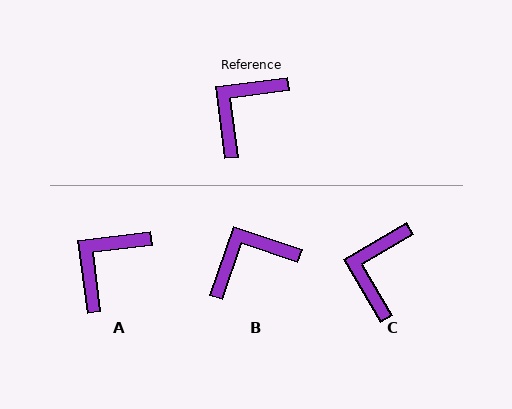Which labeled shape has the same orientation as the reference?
A.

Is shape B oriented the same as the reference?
No, it is off by about 26 degrees.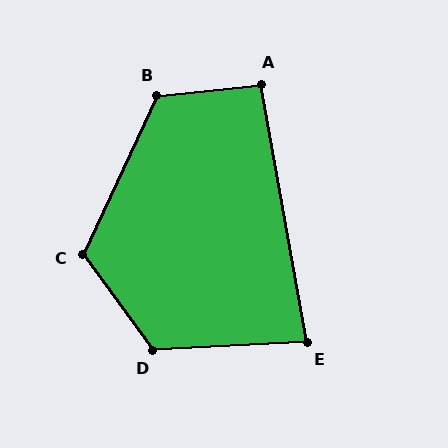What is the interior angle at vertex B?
Approximately 121 degrees (obtuse).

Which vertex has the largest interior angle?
D, at approximately 123 degrees.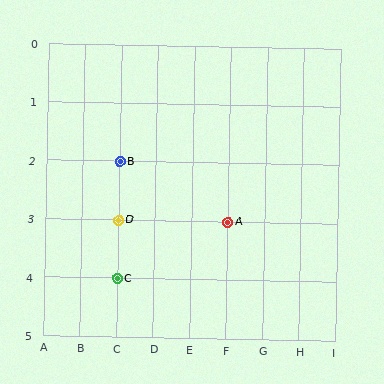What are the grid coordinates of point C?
Point C is at grid coordinates (C, 4).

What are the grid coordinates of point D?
Point D is at grid coordinates (C, 3).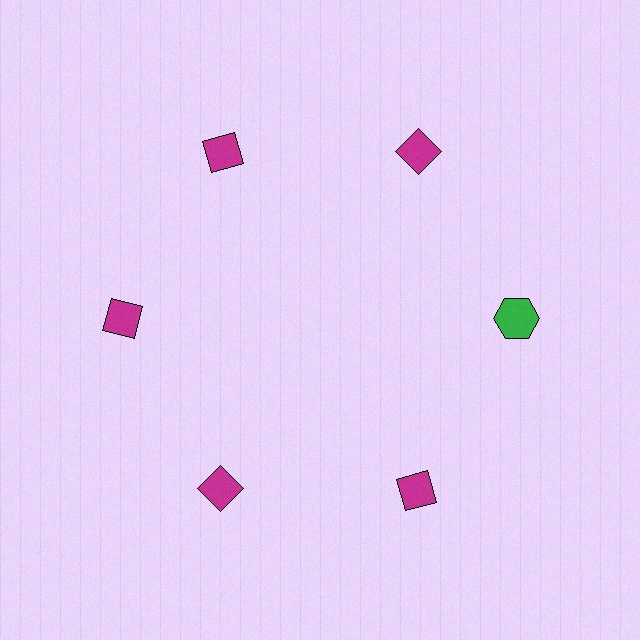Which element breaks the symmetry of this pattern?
The green hexagon at roughly the 3 o'clock position breaks the symmetry. All other shapes are magenta diamonds.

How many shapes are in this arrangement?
There are 6 shapes arranged in a ring pattern.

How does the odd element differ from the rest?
It differs in both color (green instead of magenta) and shape (hexagon instead of diamond).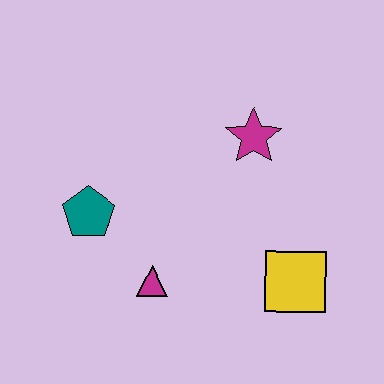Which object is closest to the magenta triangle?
The teal pentagon is closest to the magenta triangle.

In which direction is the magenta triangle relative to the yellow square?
The magenta triangle is to the left of the yellow square.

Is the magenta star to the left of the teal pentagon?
No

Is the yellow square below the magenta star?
Yes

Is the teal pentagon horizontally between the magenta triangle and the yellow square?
No